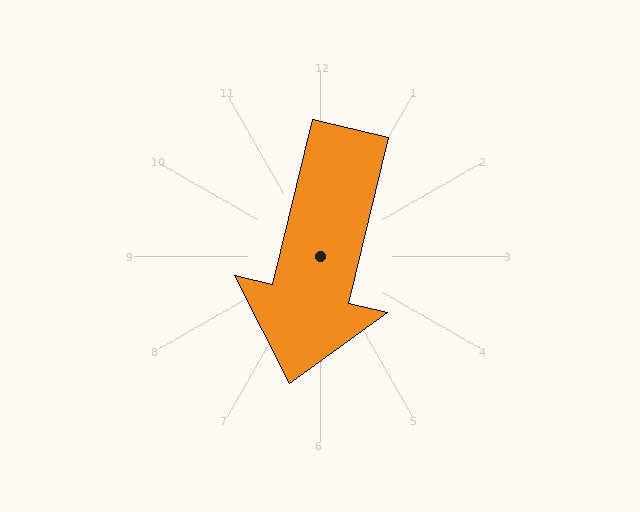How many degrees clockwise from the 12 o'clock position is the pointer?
Approximately 194 degrees.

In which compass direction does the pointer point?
South.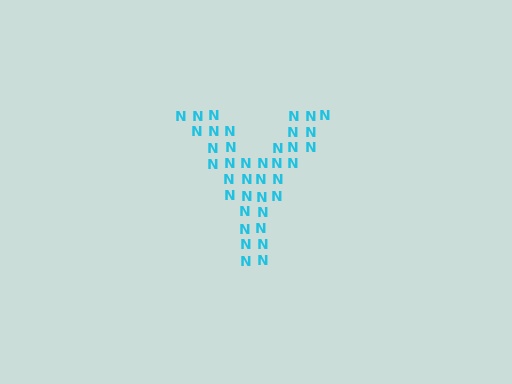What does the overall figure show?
The overall figure shows the letter Y.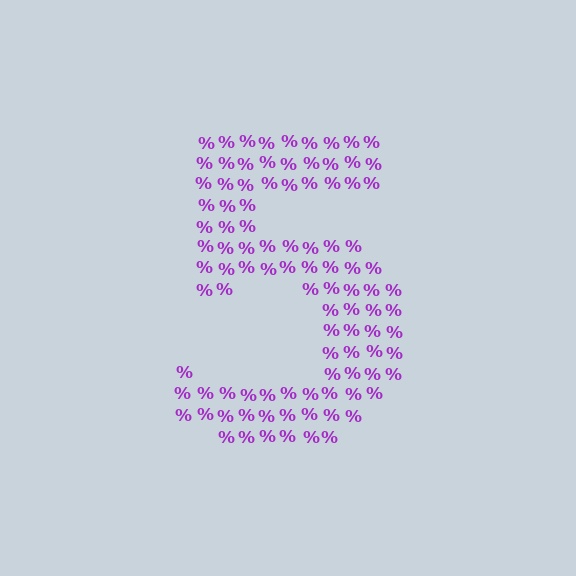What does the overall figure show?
The overall figure shows the digit 5.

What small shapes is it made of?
It is made of small percent signs.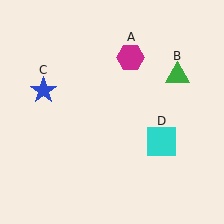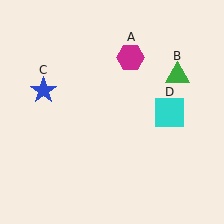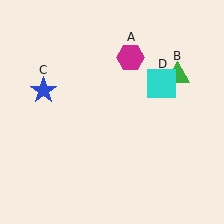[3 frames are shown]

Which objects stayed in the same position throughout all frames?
Magenta hexagon (object A) and green triangle (object B) and blue star (object C) remained stationary.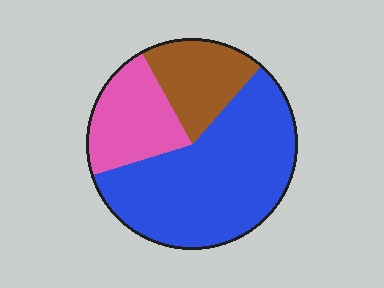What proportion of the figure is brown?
Brown takes up about one fifth (1/5) of the figure.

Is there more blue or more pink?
Blue.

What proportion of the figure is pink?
Pink covers about 20% of the figure.